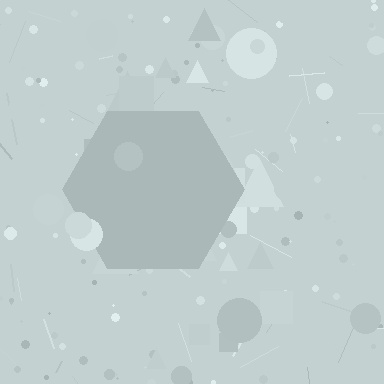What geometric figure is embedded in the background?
A hexagon is embedded in the background.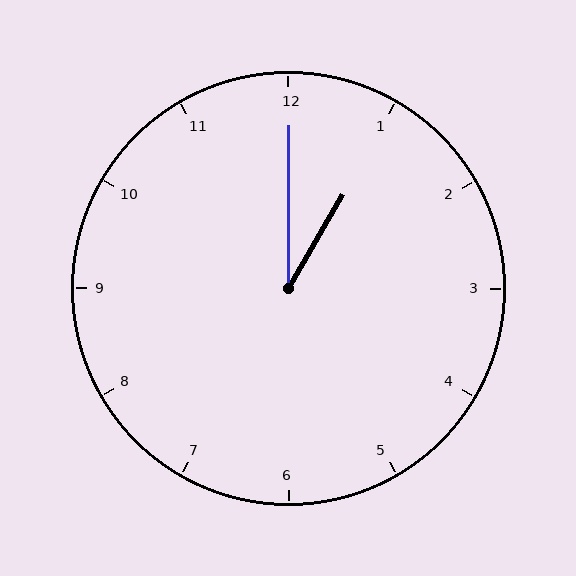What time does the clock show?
1:00.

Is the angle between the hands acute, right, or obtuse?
It is acute.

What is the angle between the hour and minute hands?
Approximately 30 degrees.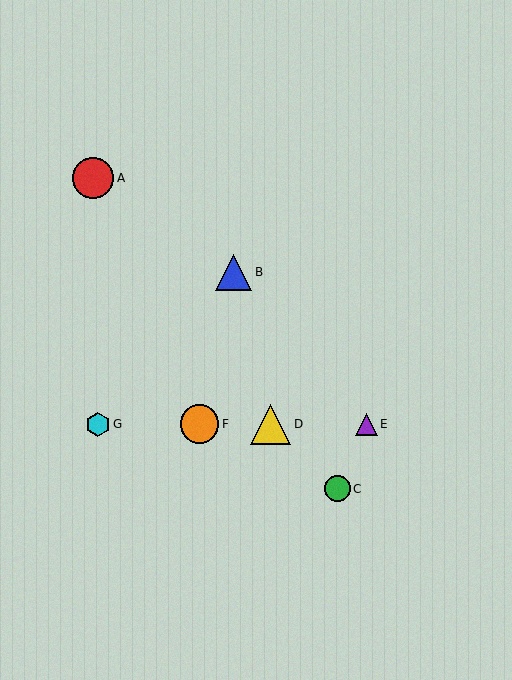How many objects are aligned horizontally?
4 objects (D, E, F, G) are aligned horizontally.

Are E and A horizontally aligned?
No, E is at y≈424 and A is at y≈178.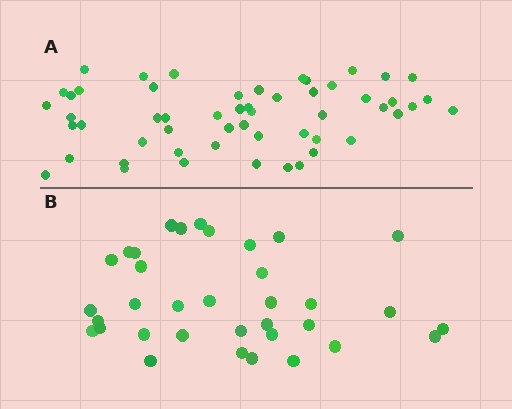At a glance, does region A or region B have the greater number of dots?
Region A (the top region) has more dots.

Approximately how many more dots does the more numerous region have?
Region A has approximately 20 more dots than region B.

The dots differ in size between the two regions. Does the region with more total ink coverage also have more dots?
No. Region B has more total ink coverage because its dots are larger, but region A actually contains more individual dots. Total area can be misleading — the number of items is what matters here.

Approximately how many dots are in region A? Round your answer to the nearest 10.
About 50 dots. (The exact count is 54, which rounds to 50.)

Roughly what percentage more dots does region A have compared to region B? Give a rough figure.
About 55% more.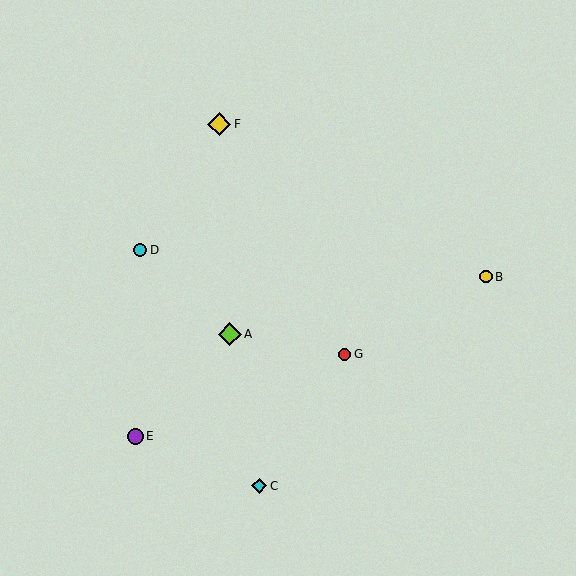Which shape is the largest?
The lime diamond (labeled A) is the largest.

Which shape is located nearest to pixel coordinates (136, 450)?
The purple circle (labeled E) at (135, 436) is nearest to that location.